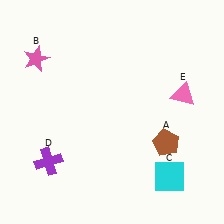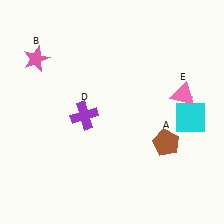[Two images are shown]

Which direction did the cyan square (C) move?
The cyan square (C) moved up.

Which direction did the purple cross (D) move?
The purple cross (D) moved up.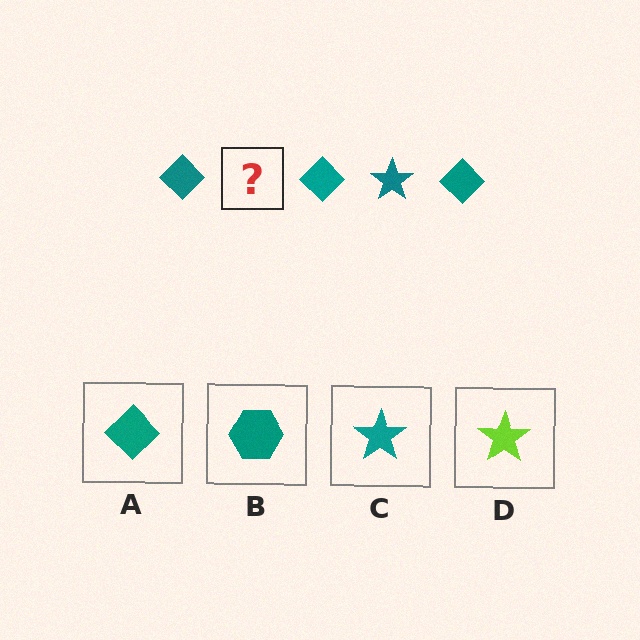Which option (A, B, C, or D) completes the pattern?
C.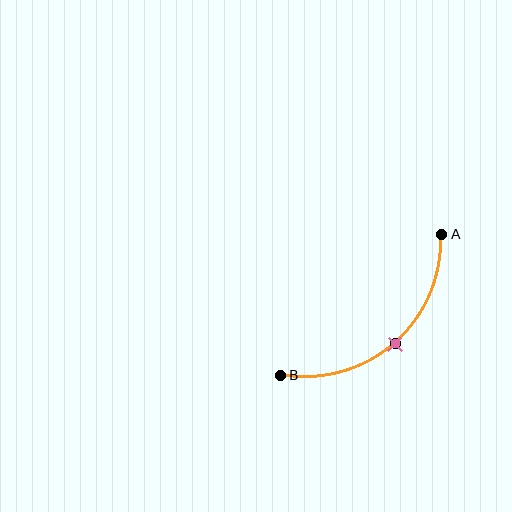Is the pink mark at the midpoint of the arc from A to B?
Yes. The pink mark lies on the arc at equal arc-length from both A and B — it is the arc midpoint.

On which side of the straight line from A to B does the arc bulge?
The arc bulges below and to the right of the straight line connecting A and B.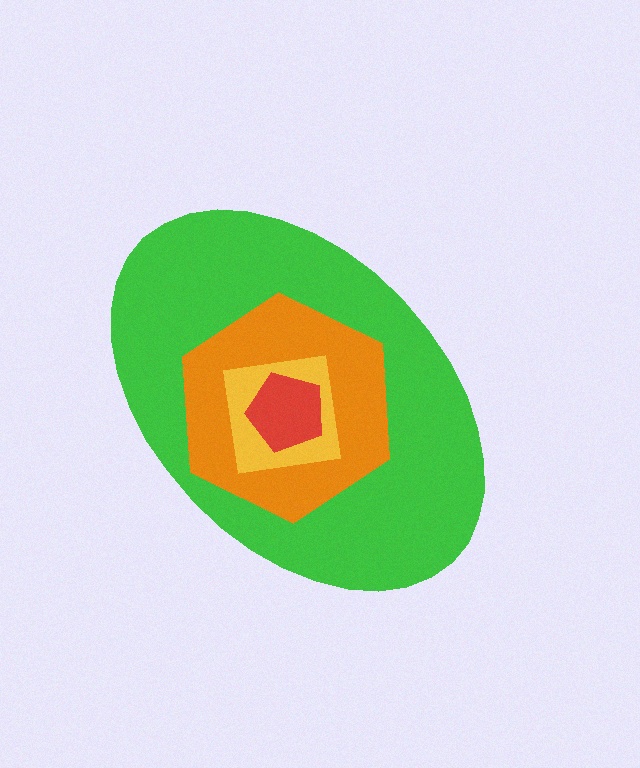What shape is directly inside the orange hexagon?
The yellow square.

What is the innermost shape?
The red pentagon.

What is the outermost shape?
The green ellipse.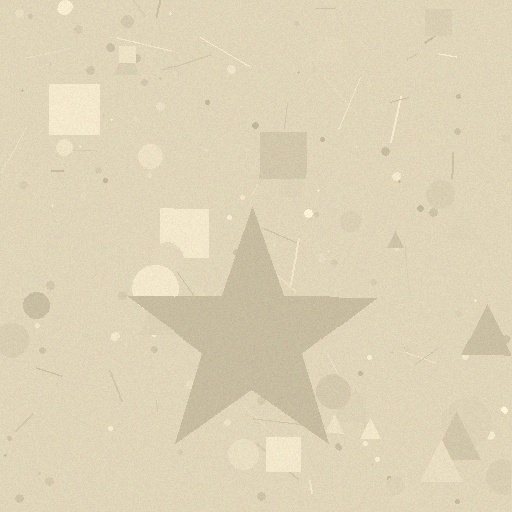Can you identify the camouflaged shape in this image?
The camouflaged shape is a star.